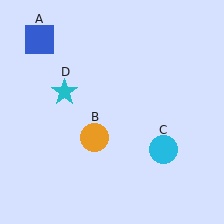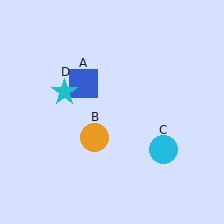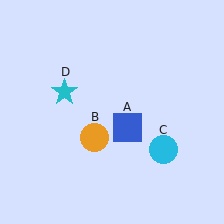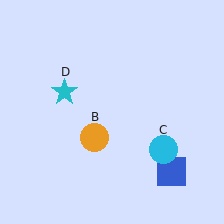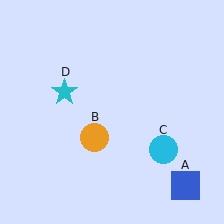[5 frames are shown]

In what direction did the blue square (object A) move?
The blue square (object A) moved down and to the right.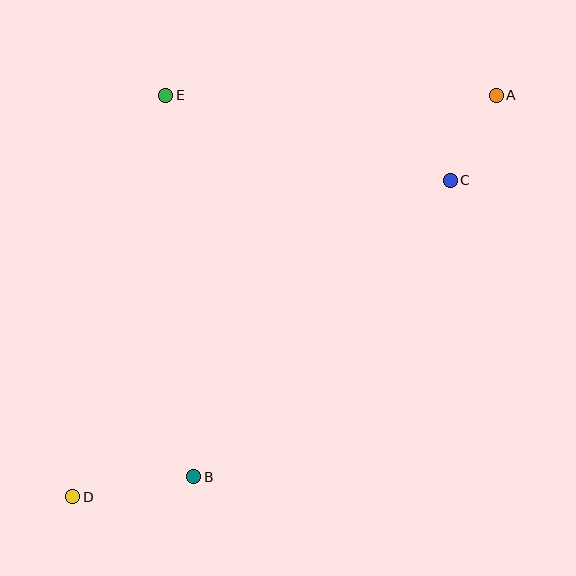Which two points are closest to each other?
Points A and C are closest to each other.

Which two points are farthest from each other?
Points A and D are farthest from each other.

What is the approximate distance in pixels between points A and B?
The distance between A and B is approximately 487 pixels.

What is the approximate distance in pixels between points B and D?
The distance between B and D is approximately 123 pixels.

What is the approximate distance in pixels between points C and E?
The distance between C and E is approximately 297 pixels.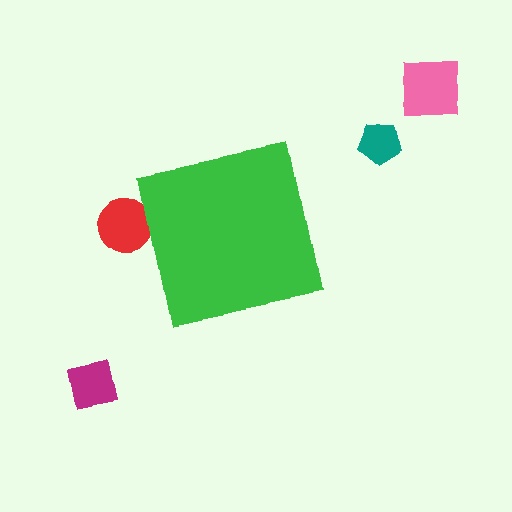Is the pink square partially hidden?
No, the pink square is fully visible.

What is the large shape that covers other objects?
A green square.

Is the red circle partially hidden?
Yes, the red circle is partially hidden behind the green square.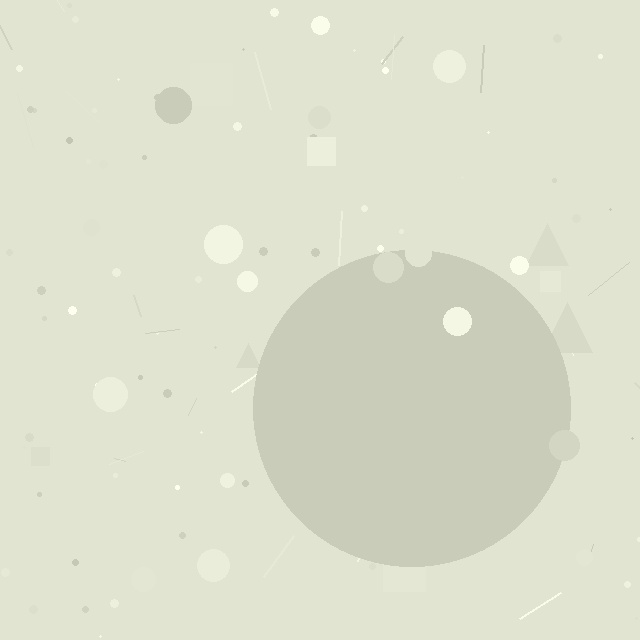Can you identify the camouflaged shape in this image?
The camouflaged shape is a circle.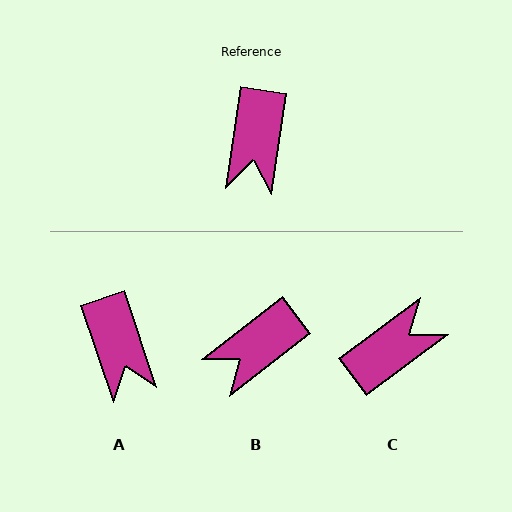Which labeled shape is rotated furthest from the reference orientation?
C, about 135 degrees away.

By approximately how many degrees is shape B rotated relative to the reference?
Approximately 44 degrees clockwise.